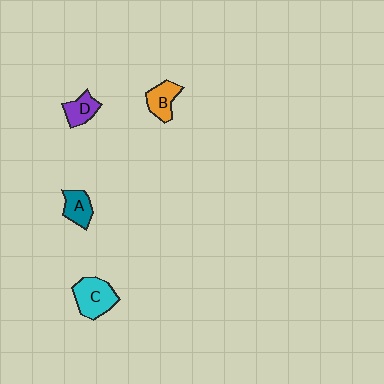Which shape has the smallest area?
Shape D (purple).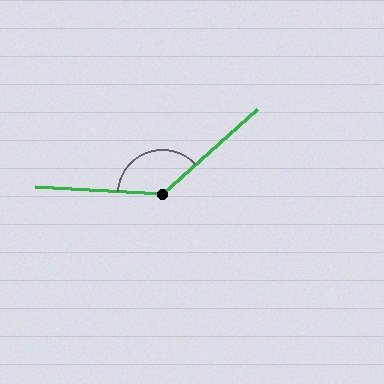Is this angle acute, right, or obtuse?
It is obtuse.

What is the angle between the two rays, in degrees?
Approximately 135 degrees.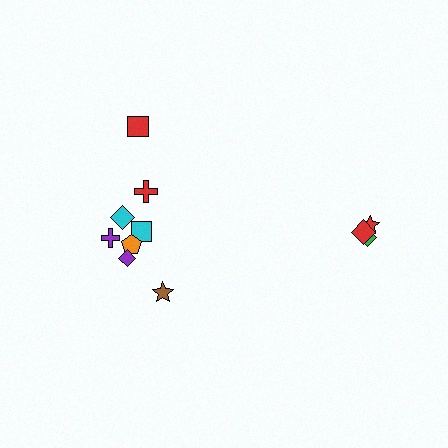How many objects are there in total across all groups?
There are 11 objects.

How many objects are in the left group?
There are 8 objects.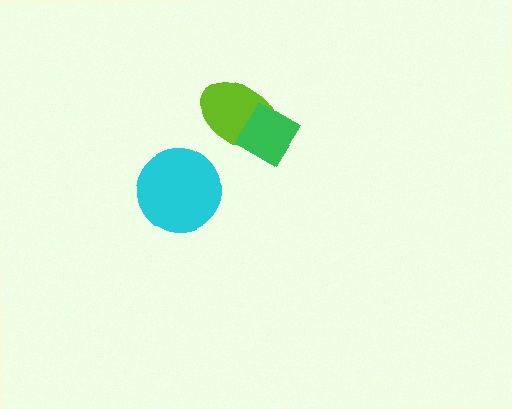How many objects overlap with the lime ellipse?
1 object overlaps with the lime ellipse.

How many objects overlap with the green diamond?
1 object overlaps with the green diamond.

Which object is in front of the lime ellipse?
The green diamond is in front of the lime ellipse.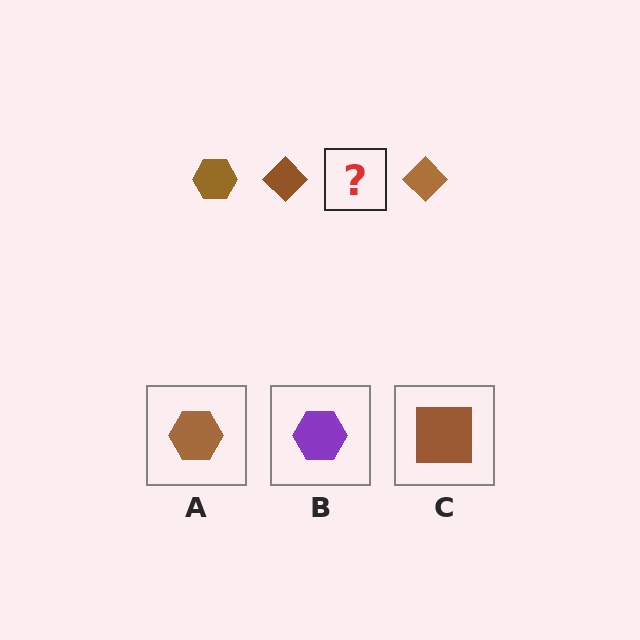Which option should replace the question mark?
Option A.